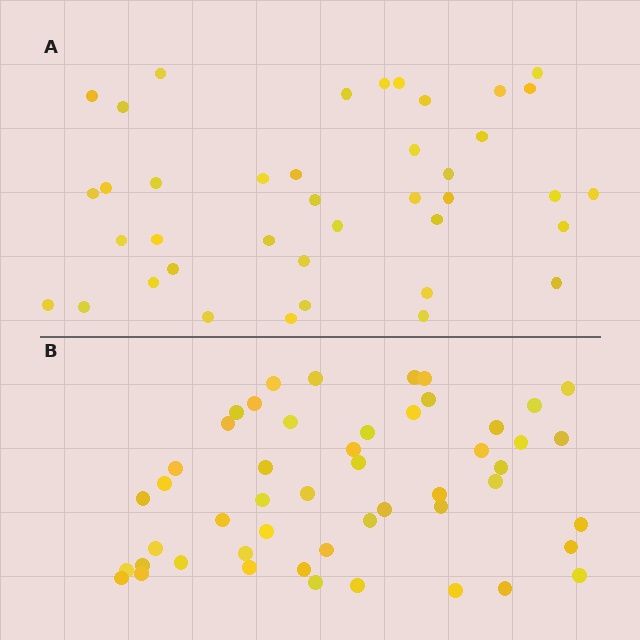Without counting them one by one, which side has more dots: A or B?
Region B (the bottom region) has more dots.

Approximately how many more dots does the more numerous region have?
Region B has roughly 10 or so more dots than region A.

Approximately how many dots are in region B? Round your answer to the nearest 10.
About 50 dots.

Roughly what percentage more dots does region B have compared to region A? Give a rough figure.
About 25% more.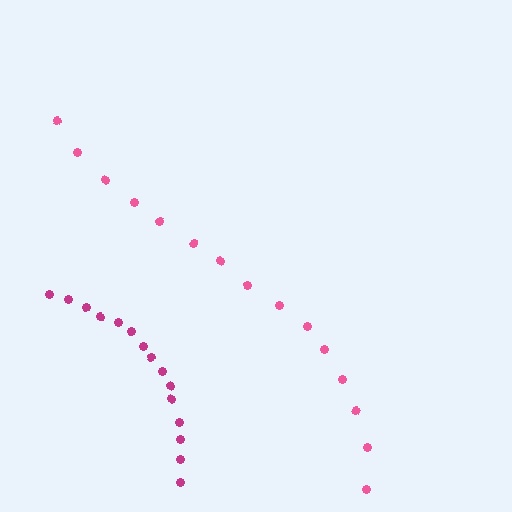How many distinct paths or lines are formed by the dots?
There are 2 distinct paths.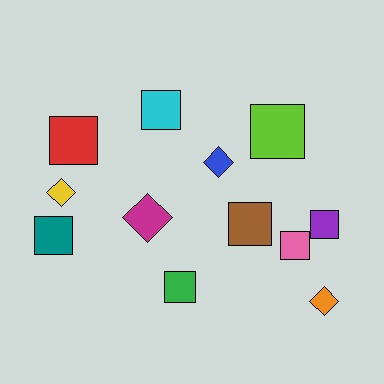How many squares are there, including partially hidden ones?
There are 8 squares.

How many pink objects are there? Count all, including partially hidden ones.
There is 1 pink object.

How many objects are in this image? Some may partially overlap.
There are 12 objects.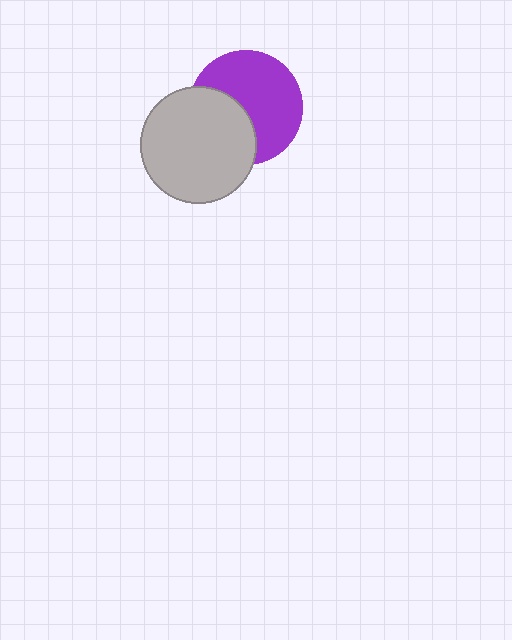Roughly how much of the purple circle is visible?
About half of it is visible (roughly 62%).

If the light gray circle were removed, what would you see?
You would see the complete purple circle.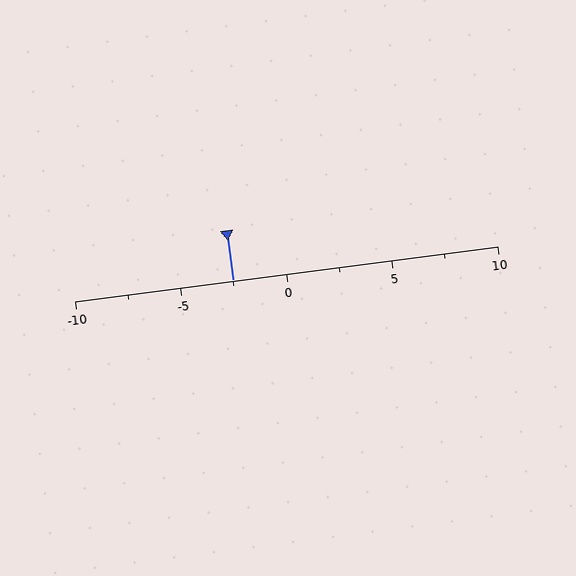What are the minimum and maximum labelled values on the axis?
The axis runs from -10 to 10.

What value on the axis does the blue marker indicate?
The marker indicates approximately -2.5.